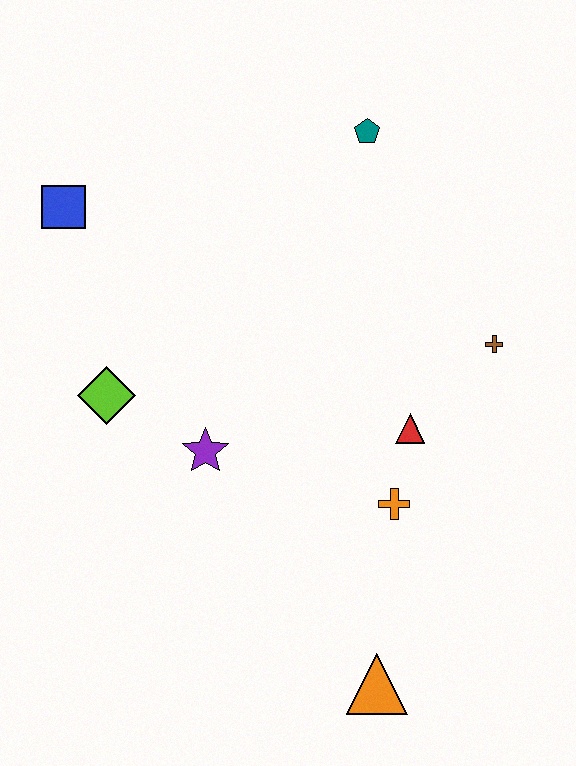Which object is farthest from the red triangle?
The blue square is farthest from the red triangle.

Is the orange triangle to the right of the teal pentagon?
Yes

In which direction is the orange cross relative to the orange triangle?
The orange cross is above the orange triangle.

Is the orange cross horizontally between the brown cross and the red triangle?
No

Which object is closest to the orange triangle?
The orange cross is closest to the orange triangle.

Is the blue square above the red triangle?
Yes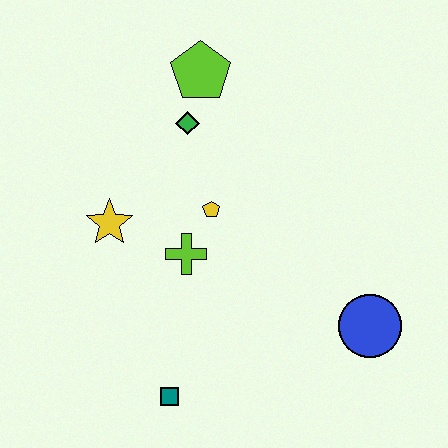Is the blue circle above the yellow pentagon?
No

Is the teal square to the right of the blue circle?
No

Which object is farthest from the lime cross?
The blue circle is farthest from the lime cross.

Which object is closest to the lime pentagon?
The green diamond is closest to the lime pentagon.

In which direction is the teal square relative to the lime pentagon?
The teal square is below the lime pentagon.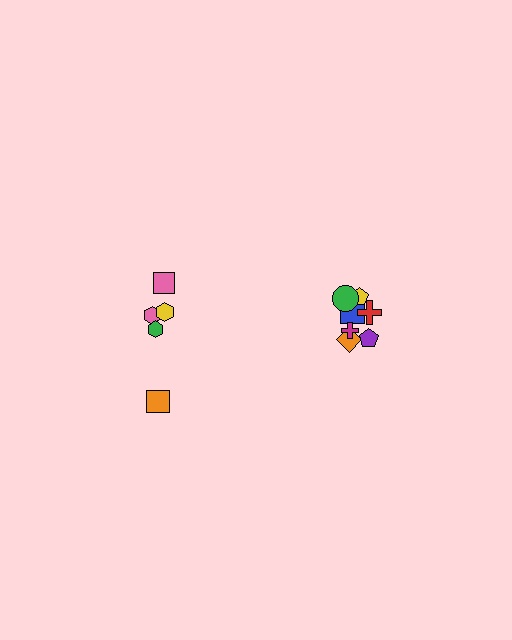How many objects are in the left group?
There are 5 objects.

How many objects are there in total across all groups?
There are 12 objects.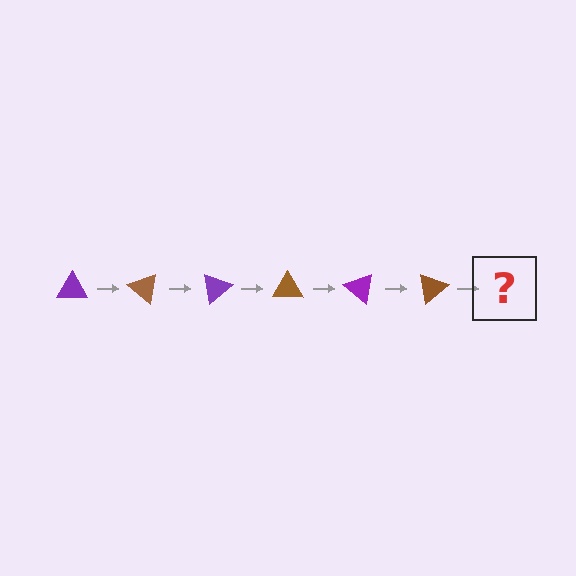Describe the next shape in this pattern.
It should be a purple triangle, rotated 240 degrees from the start.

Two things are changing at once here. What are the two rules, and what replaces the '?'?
The two rules are that it rotates 40 degrees each step and the color cycles through purple and brown. The '?' should be a purple triangle, rotated 240 degrees from the start.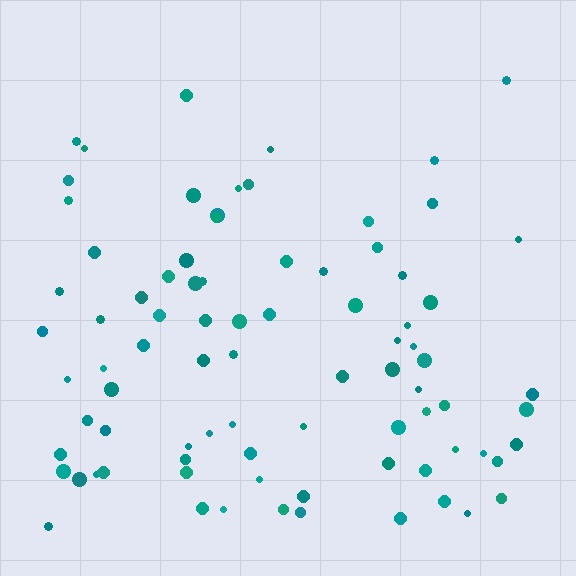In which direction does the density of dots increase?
From top to bottom, with the bottom side densest.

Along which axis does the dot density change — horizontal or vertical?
Vertical.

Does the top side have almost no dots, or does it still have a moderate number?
Still a moderate number, just noticeably fewer than the bottom.